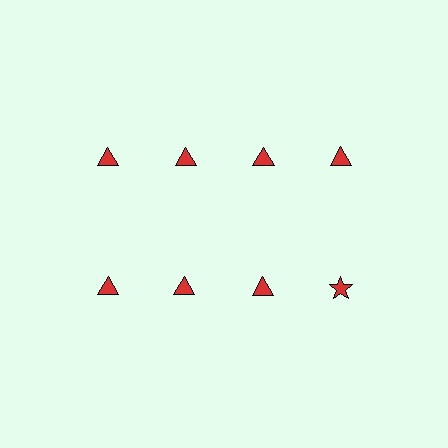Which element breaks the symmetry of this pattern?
The red star in the second row, second from right column breaks the symmetry. All other shapes are red triangles.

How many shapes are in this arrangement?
There are 8 shapes arranged in a grid pattern.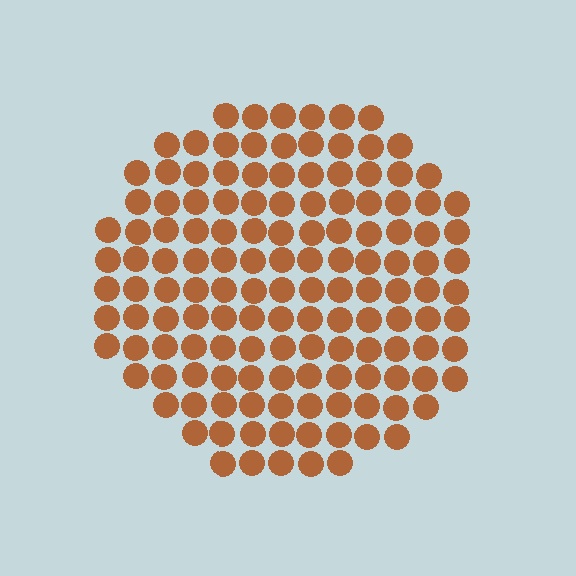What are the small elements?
The small elements are circles.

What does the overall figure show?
The overall figure shows a circle.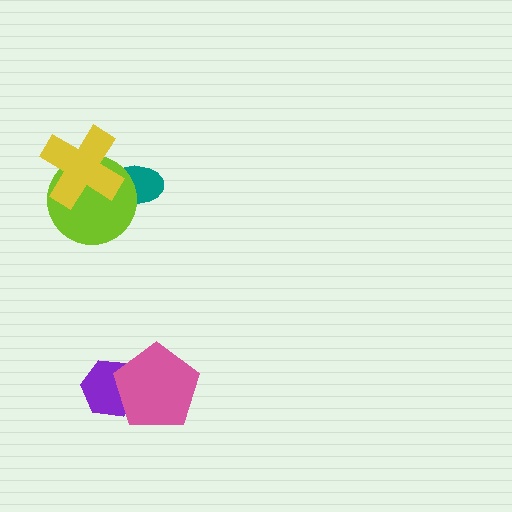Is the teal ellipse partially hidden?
Yes, it is partially covered by another shape.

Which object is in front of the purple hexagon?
The pink pentagon is in front of the purple hexagon.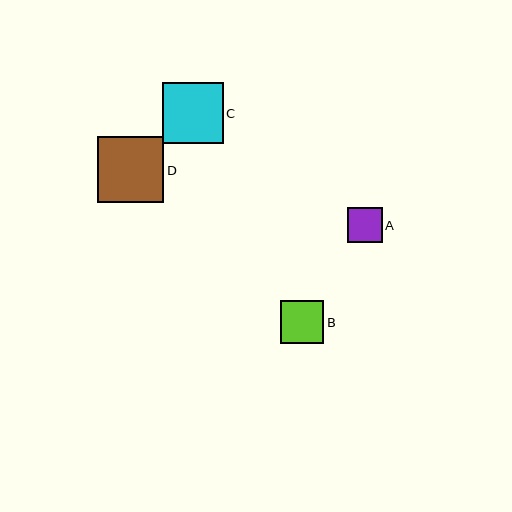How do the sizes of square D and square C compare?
Square D and square C are approximately the same size.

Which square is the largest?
Square D is the largest with a size of approximately 66 pixels.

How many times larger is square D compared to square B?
Square D is approximately 1.5 times the size of square B.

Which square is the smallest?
Square A is the smallest with a size of approximately 35 pixels.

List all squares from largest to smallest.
From largest to smallest: D, C, B, A.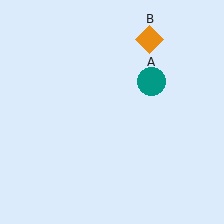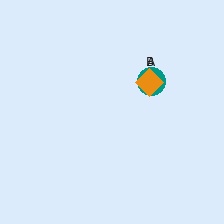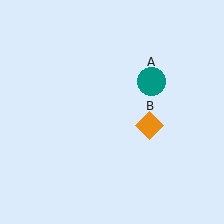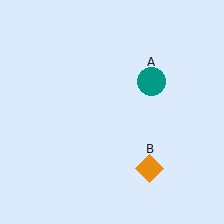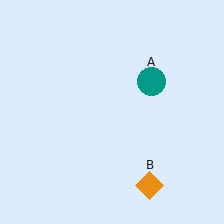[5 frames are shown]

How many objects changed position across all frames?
1 object changed position: orange diamond (object B).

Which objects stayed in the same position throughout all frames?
Teal circle (object A) remained stationary.